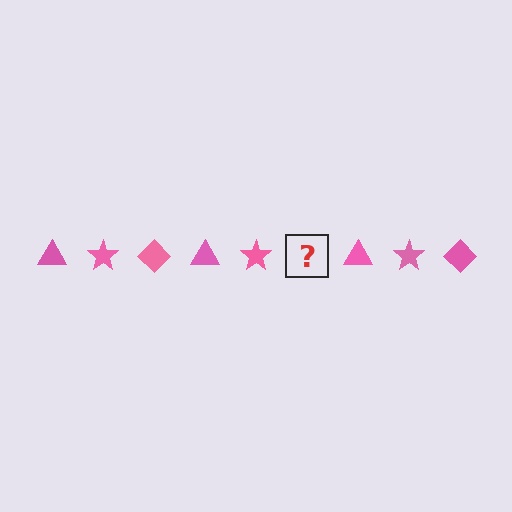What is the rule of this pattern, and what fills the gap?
The rule is that the pattern cycles through triangle, star, diamond shapes in pink. The gap should be filled with a pink diamond.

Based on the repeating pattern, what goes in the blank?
The blank should be a pink diamond.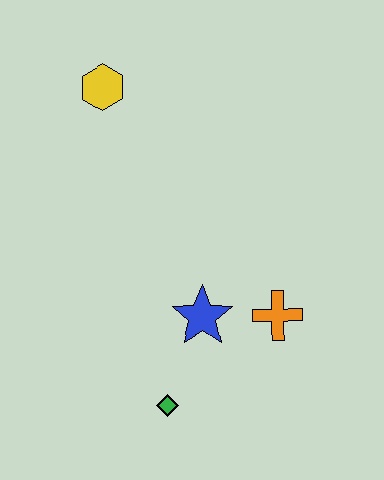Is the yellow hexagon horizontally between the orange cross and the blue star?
No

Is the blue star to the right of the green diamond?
Yes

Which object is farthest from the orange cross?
The yellow hexagon is farthest from the orange cross.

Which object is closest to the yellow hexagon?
The blue star is closest to the yellow hexagon.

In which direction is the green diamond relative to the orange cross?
The green diamond is to the left of the orange cross.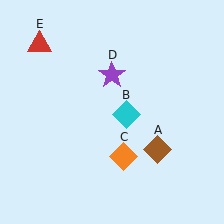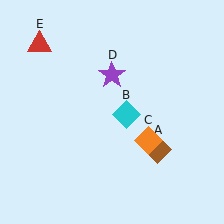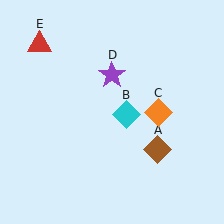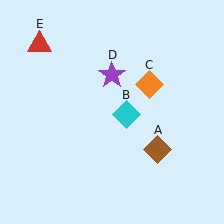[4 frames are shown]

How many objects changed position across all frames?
1 object changed position: orange diamond (object C).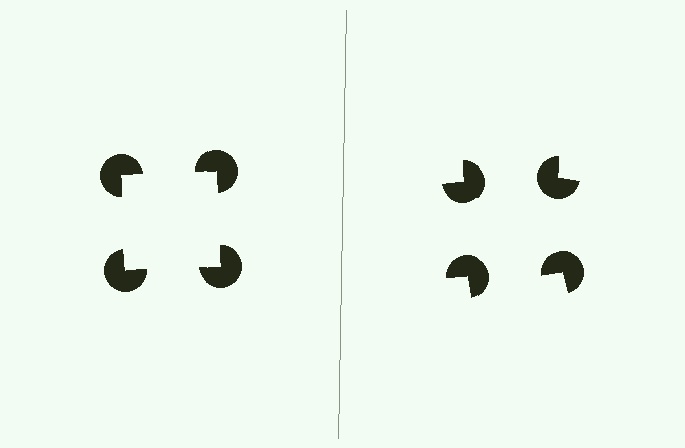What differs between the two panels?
The pac-man discs are positioned identically on both sides; only the wedge orientations differ. On the left they align to a square; on the right they are misaligned.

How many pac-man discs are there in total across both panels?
8 — 4 on each side.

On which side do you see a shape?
An illusory square appears on the left side. On the right side the wedge cuts are rotated, so no coherent shape forms.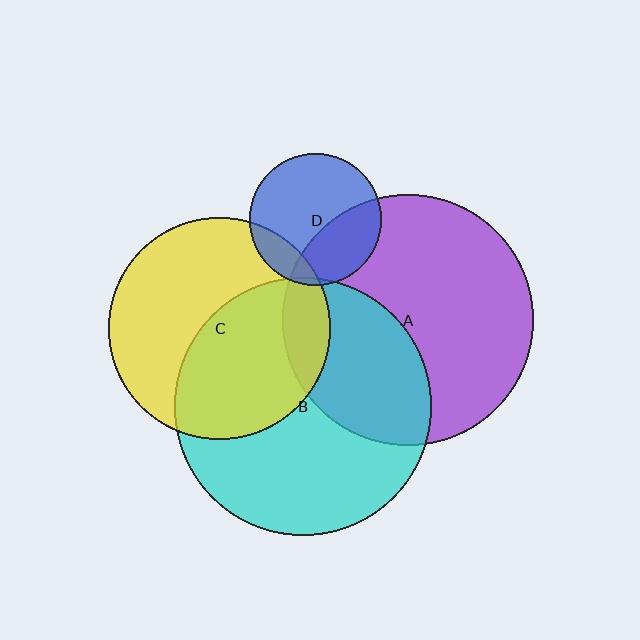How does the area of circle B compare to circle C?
Approximately 1.4 times.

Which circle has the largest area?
Circle B (cyan).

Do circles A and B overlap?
Yes.